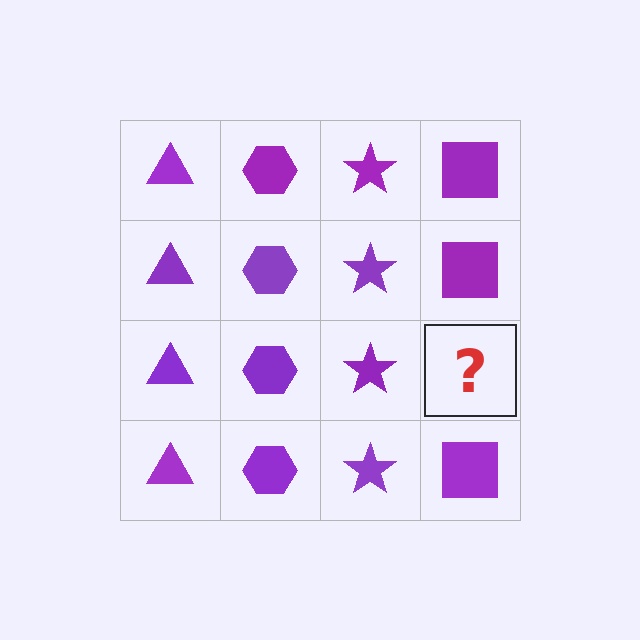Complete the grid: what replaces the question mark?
The question mark should be replaced with a purple square.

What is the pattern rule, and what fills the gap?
The rule is that each column has a consistent shape. The gap should be filled with a purple square.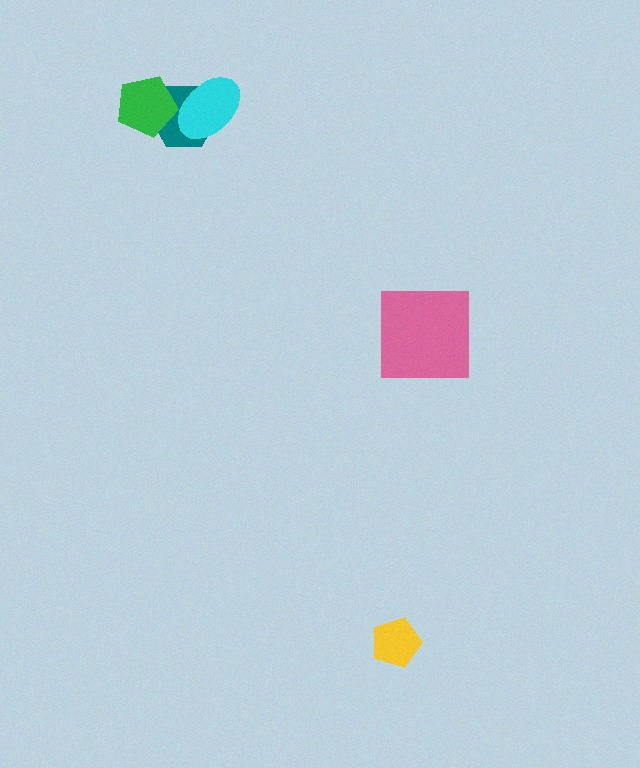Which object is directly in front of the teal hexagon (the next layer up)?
The green pentagon is directly in front of the teal hexagon.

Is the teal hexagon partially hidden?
Yes, it is partially covered by another shape.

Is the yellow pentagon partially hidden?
No, no other shape covers it.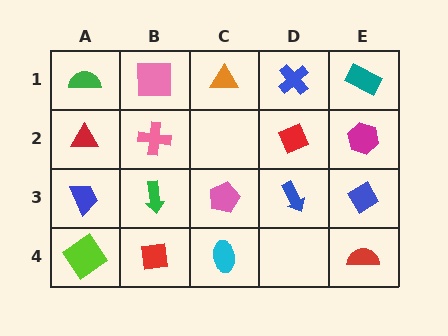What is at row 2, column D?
A red diamond.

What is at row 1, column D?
A blue cross.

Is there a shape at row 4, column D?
No, that cell is empty.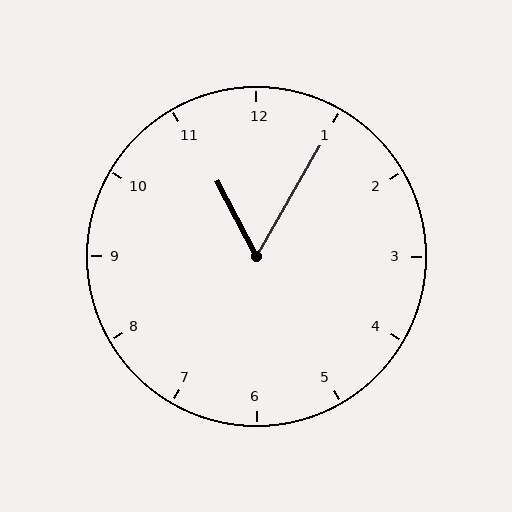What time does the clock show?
11:05.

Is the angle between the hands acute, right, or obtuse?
It is acute.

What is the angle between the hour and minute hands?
Approximately 58 degrees.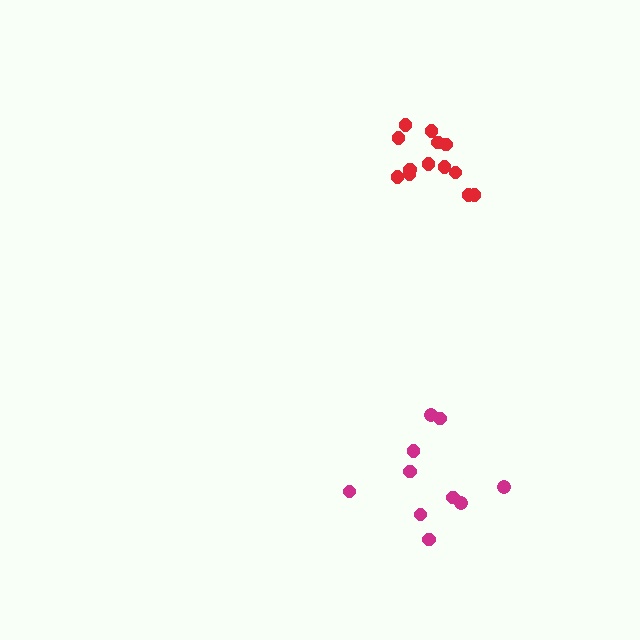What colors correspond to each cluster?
The clusters are colored: magenta, red.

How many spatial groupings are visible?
There are 2 spatial groupings.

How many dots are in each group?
Group 1: 10 dots, Group 2: 13 dots (23 total).